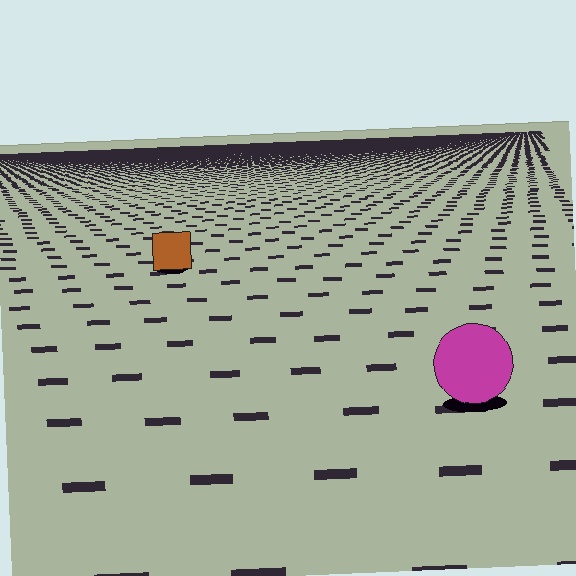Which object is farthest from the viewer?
The brown square is farthest from the viewer. It appears smaller and the ground texture around it is denser.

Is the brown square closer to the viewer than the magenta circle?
No. The magenta circle is closer — you can tell from the texture gradient: the ground texture is coarser near it.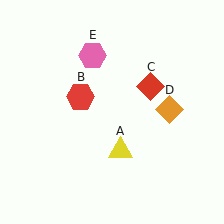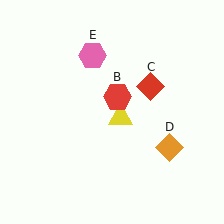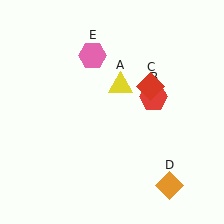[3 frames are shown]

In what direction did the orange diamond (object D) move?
The orange diamond (object D) moved down.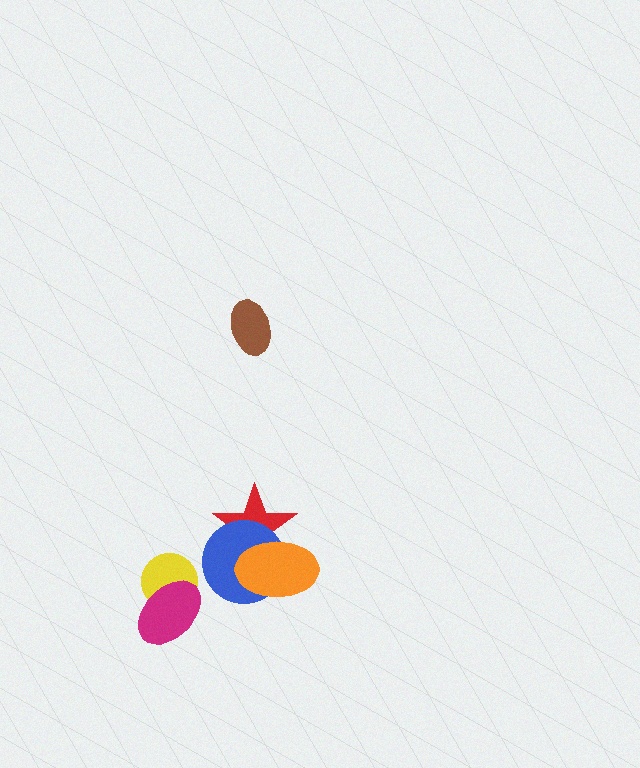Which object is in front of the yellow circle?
The magenta ellipse is in front of the yellow circle.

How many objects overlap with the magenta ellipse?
1 object overlaps with the magenta ellipse.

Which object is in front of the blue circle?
The orange ellipse is in front of the blue circle.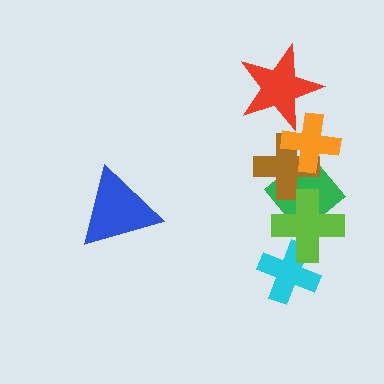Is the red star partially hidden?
Yes, it is partially covered by another shape.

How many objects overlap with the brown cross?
2 objects overlap with the brown cross.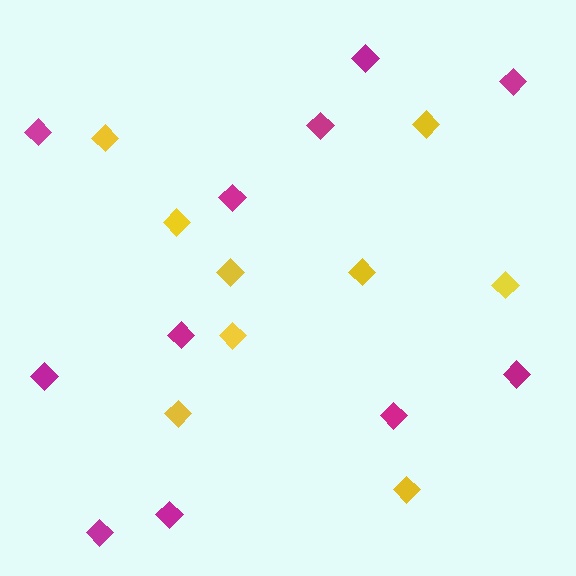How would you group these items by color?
There are 2 groups: one group of magenta diamonds (11) and one group of yellow diamonds (9).